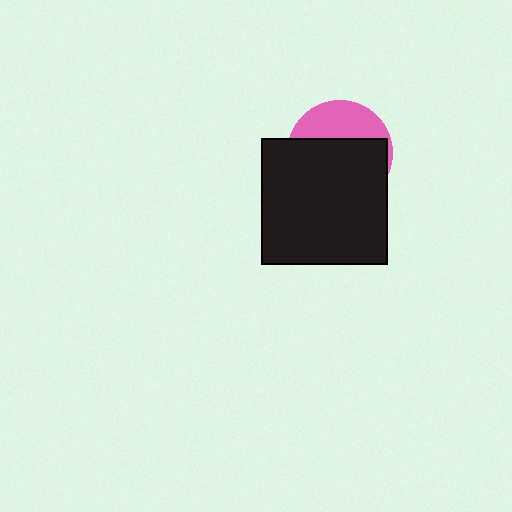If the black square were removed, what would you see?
You would see the complete pink circle.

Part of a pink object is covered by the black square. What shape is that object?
It is a circle.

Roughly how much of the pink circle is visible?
A small part of it is visible (roughly 34%).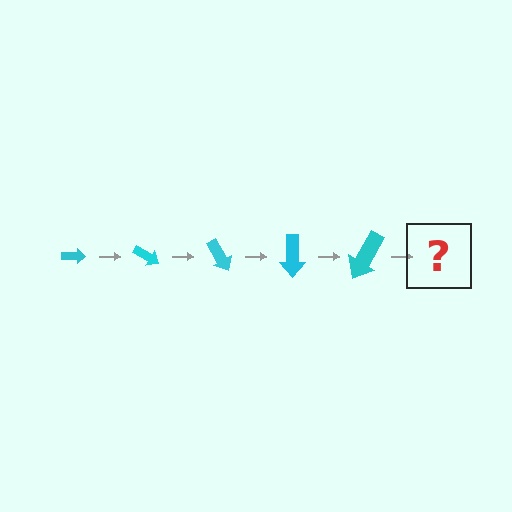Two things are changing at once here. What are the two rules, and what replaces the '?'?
The two rules are that the arrow grows larger each step and it rotates 30 degrees each step. The '?' should be an arrow, larger than the previous one and rotated 150 degrees from the start.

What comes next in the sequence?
The next element should be an arrow, larger than the previous one and rotated 150 degrees from the start.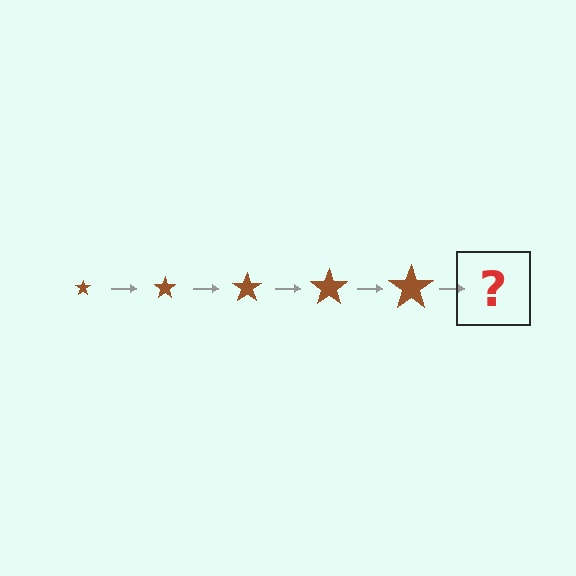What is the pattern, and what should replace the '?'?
The pattern is that the star gets progressively larger each step. The '?' should be a brown star, larger than the previous one.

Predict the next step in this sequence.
The next step is a brown star, larger than the previous one.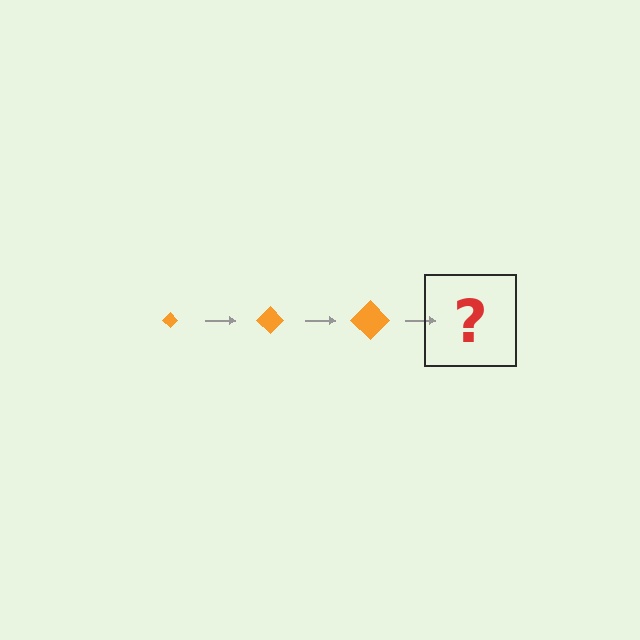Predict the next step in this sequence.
The next step is an orange diamond, larger than the previous one.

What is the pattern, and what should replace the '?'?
The pattern is that the diamond gets progressively larger each step. The '?' should be an orange diamond, larger than the previous one.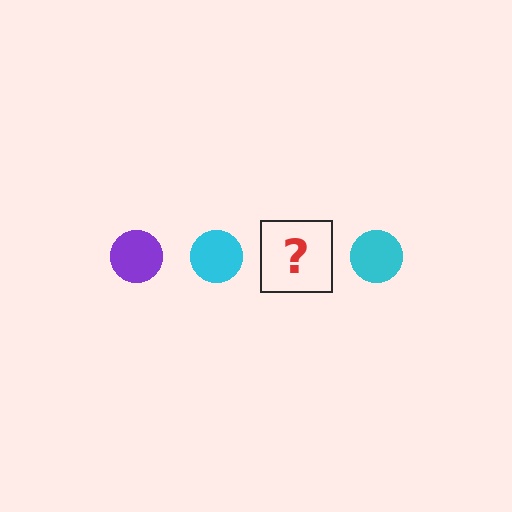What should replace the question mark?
The question mark should be replaced with a purple circle.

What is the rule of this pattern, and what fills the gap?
The rule is that the pattern cycles through purple, cyan circles. The gap should be filled with a purple circle.